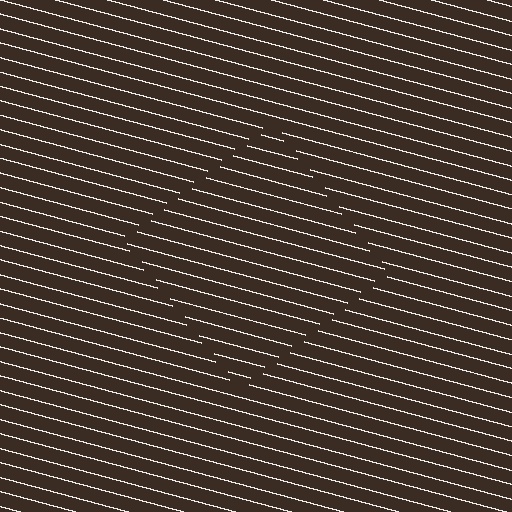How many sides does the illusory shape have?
4 sides — the line-ends trace a square.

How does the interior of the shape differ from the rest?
The interior of the shape contains the same grating, shifted by half a period — the contour is defined by the phase discontinuity where line-ends from the inner and outer gratings abut.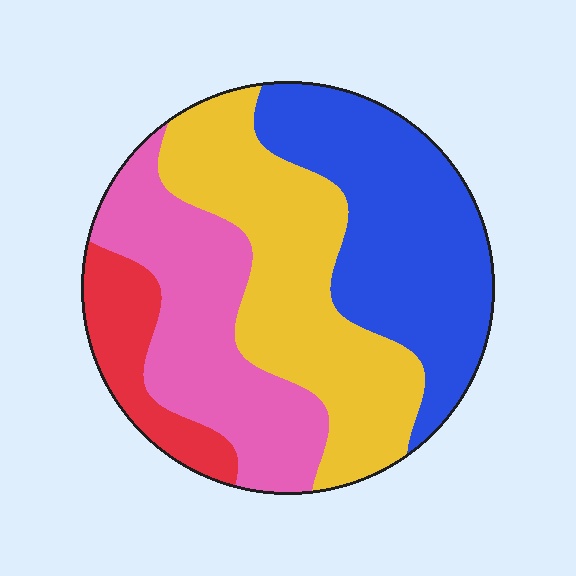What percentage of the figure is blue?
Blue takes up between a sixth and a third of the figure.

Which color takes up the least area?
Red, at roughly 10%.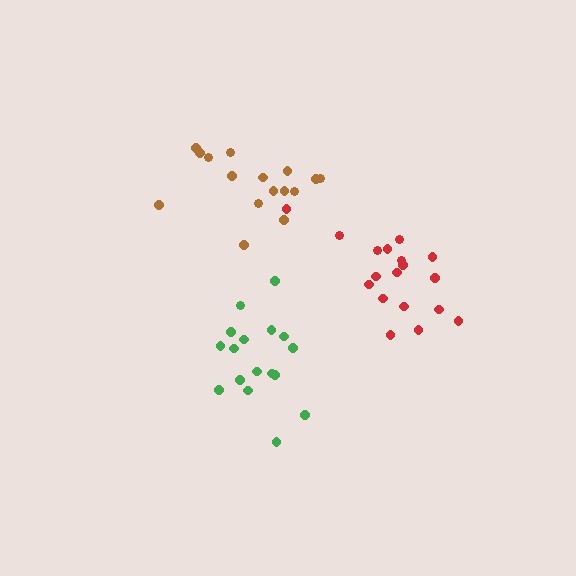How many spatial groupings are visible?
There are 3 spatial groupings.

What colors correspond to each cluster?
The clusters are colored: red, brown, green.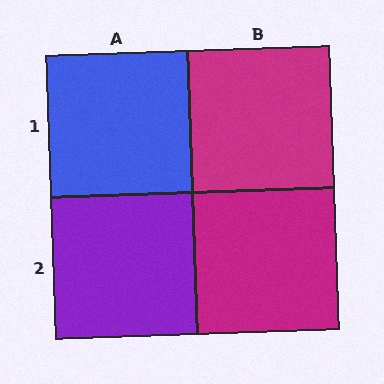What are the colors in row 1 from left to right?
Blue, magenta.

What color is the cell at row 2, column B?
Magenta.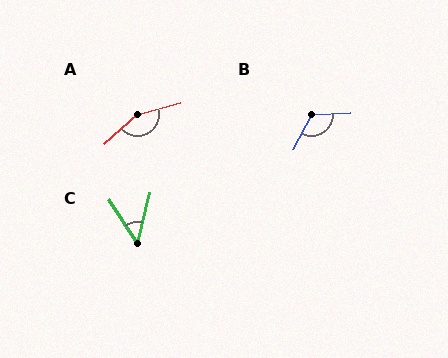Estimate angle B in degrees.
Approximately 120 degrees.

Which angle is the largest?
A, at approximately 153 degrees.